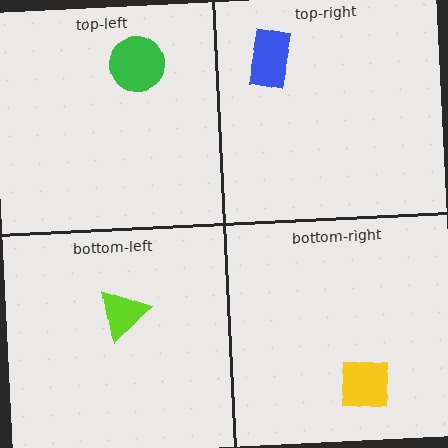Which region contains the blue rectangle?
The top-right region.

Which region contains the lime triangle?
The bottom-left region.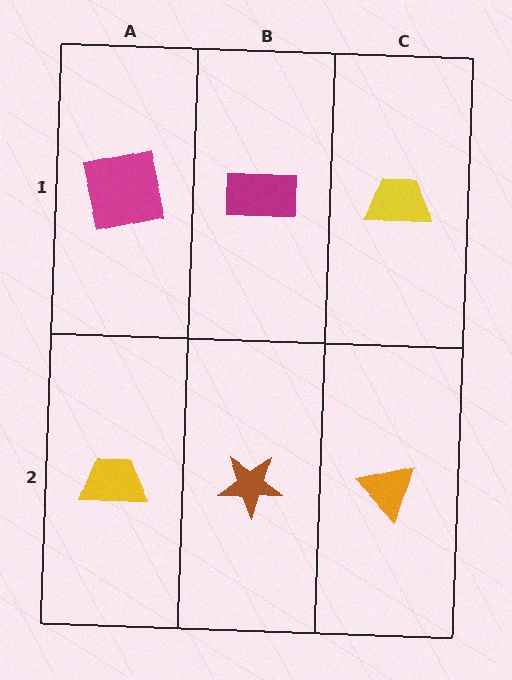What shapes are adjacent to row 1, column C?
An orange triangle (row 2, column C), a magenta rectangle (row 1, column B).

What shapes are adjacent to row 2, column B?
A magenta rectangle (row 1, column B), a yellow trapezoid (row 2, column A), an orange triangle (row 2, column C).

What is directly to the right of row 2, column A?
A brown star.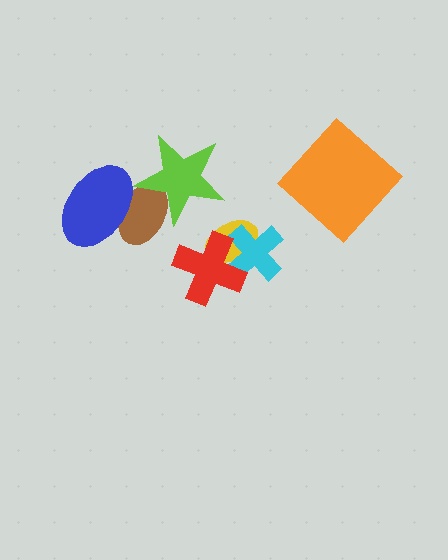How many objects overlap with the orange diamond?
0 objects overlap with the orange diamond.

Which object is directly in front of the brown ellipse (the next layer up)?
The lime star is directly in front of the brown ellipse.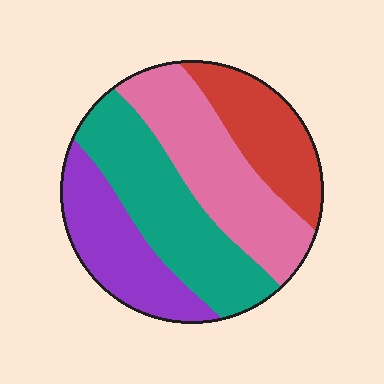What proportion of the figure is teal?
Teal covers 30% of the figure.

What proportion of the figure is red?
Red takes up less than a quarter of the figure.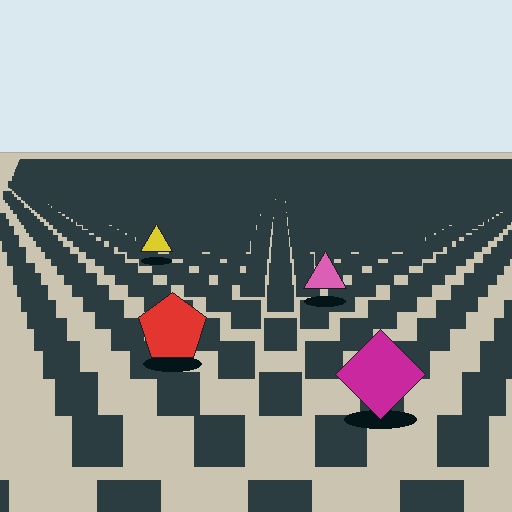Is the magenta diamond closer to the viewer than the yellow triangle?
Yes. The magenta diamond is closer — you can tell from the texture gradient: the ground texture is coarser near it.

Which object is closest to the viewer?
The magenta diamond is closest. The texture marks near it are larger and more spread out.